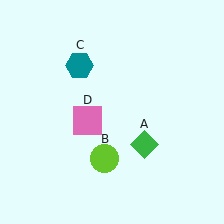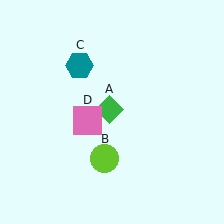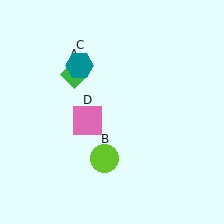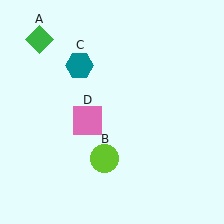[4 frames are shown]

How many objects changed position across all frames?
1 object changed position: green diamond (object A).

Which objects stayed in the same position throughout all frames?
Lime circle (object B) and teal hexagon (object C) and pink square (object D) remained stationary.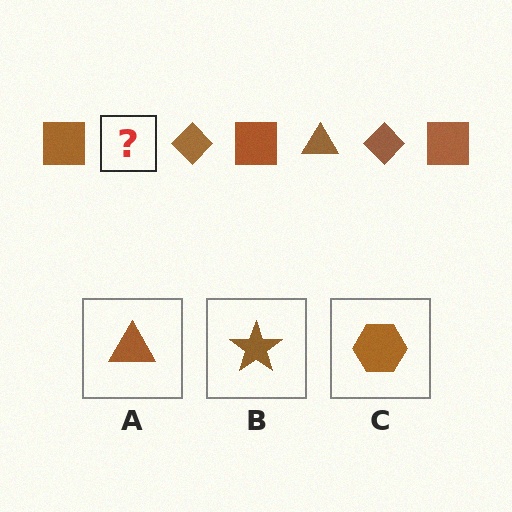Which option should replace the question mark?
Option A.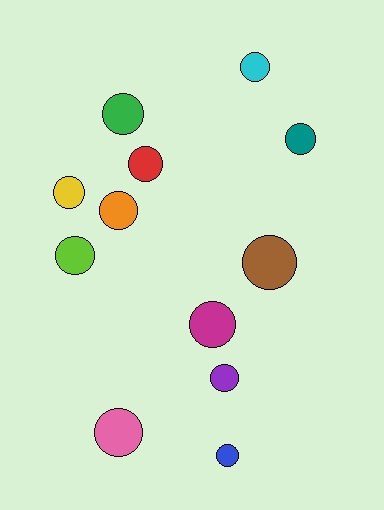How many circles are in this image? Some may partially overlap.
There are 12 circles.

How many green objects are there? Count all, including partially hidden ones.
There is 1 green object.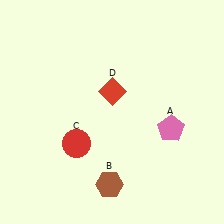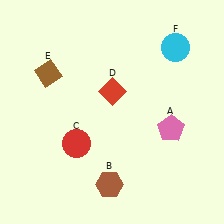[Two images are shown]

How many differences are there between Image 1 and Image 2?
There are 2 differences between the two images.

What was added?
A brown diamond (E), a cyan circle (F) were added in Image 2.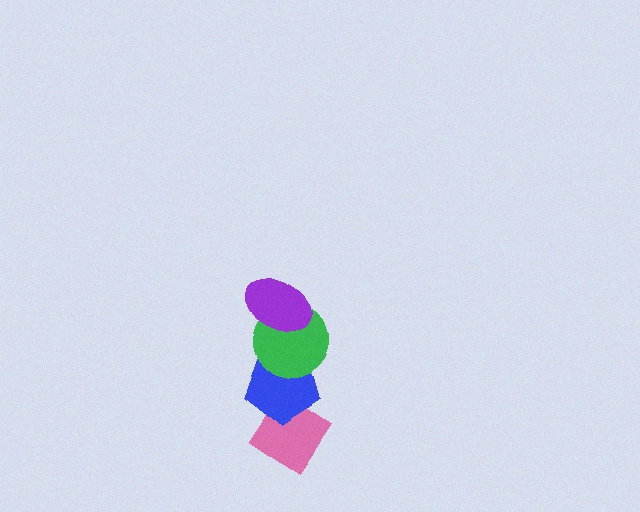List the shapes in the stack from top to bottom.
From top to bottom: the purple ellipse, the green circle, the blue pentagon, the pink diamond.